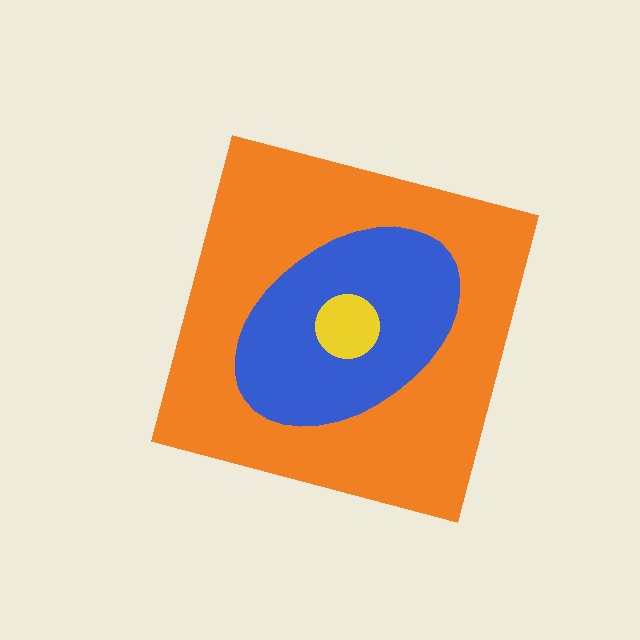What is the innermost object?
The yellow circle.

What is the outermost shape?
The orange square.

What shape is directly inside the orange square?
The blue ellipse.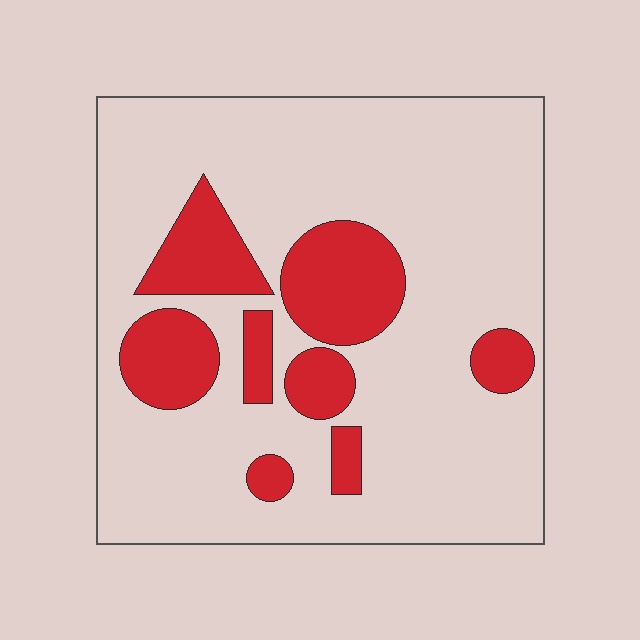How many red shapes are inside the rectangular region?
8.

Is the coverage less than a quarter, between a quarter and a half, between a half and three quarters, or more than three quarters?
Less than a quarter.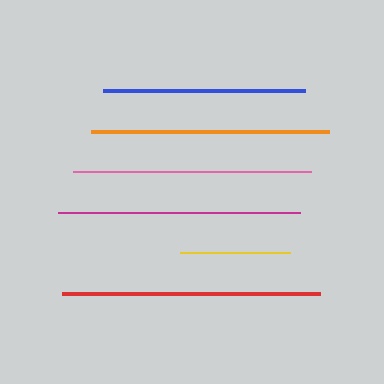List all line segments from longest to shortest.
From longest to shortest: red, magenta, orange, pink, blue, yellow.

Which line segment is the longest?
The red line is the longest at approximately 258 pixels.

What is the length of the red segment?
The red segment is approximately 258 pixels long.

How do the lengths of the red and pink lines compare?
The red and pink lines are approximately the same length.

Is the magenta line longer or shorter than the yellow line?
The magenta line is longer than the yellow line.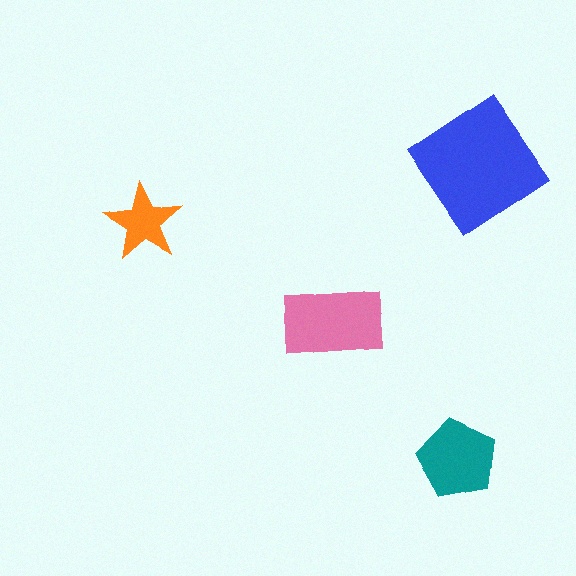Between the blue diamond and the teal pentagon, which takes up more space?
The blue diamond.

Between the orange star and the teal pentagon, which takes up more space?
The teal pentagon.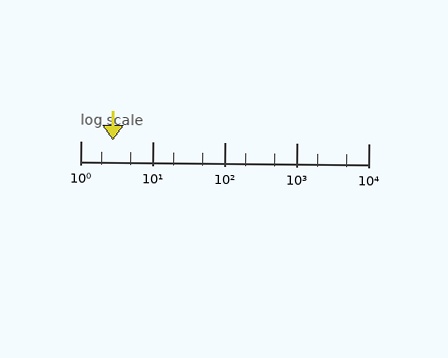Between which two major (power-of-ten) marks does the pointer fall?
The pointer is between 1 and 10.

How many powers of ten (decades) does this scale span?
The scale spans 4 decades, from 1 to 10000.